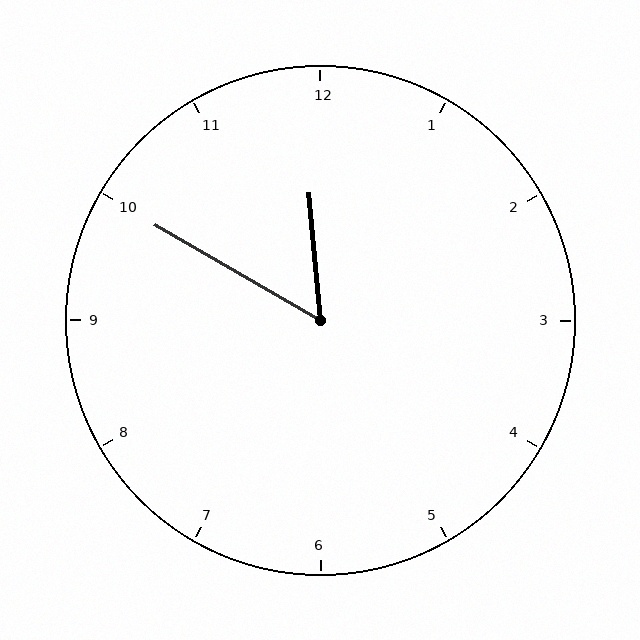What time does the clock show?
11:50.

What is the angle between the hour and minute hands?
Approximately 55 degrees.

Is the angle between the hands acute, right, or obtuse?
It is acute.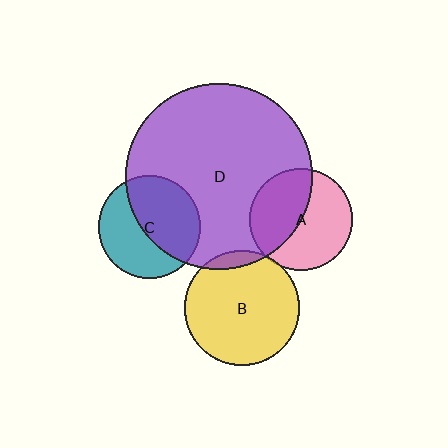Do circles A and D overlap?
Yes.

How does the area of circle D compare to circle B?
Approximately 2.6 times.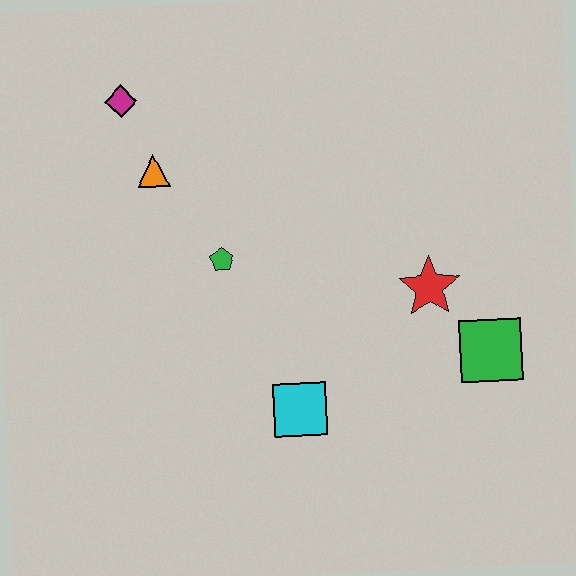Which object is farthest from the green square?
The magenta diamond is farthest from the green square.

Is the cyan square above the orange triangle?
No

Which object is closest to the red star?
The green square is closest to the red star.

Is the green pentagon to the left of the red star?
Yes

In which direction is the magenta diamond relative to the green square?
The magenta diamond is to the left of the green square.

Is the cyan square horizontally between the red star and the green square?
No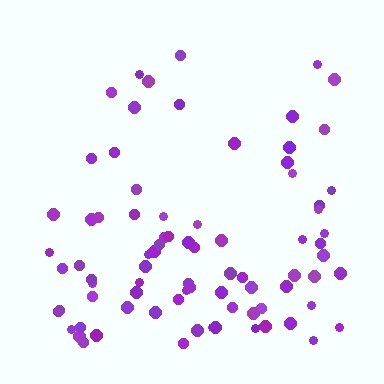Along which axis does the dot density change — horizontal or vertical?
Vertical.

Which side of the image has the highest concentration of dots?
The bottom.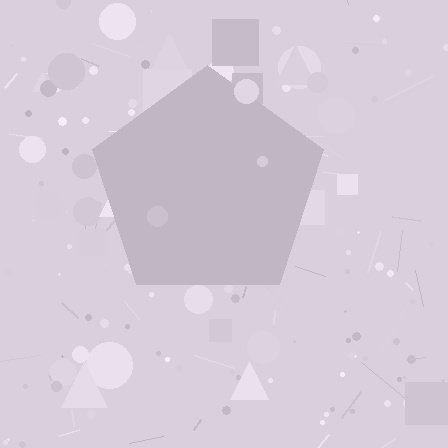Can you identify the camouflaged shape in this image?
The camouflaged shape is a pentagon.